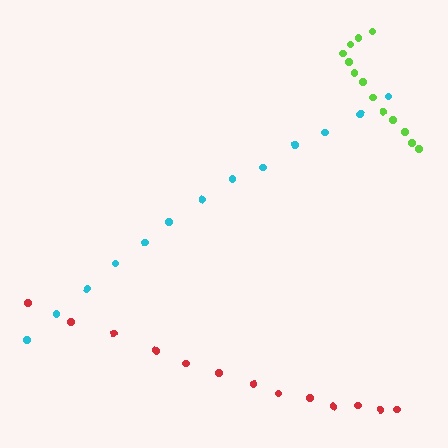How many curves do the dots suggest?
There are 3 distinct paths.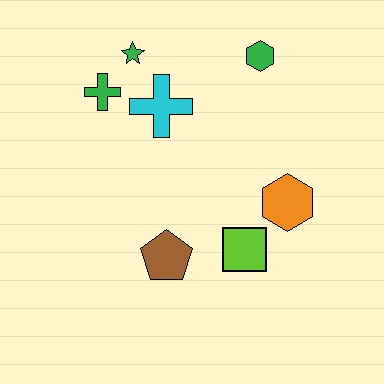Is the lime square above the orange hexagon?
No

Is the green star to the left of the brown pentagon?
Yes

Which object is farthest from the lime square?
The green star is farthest from the lime square.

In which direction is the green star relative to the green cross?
The green star is above the green cross.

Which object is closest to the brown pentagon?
The lime square is closest to the brown pentagon.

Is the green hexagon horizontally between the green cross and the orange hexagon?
Yes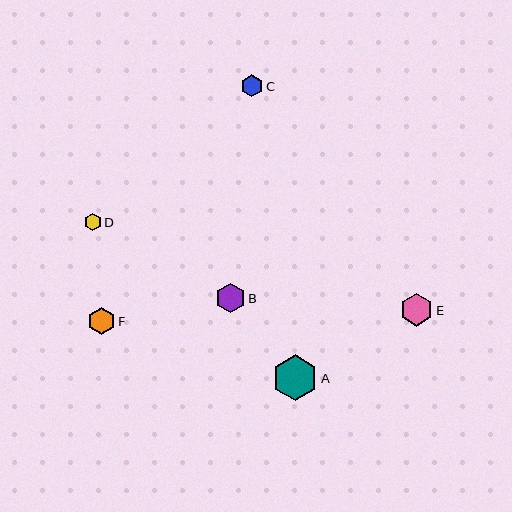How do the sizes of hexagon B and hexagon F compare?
Hexagon B and hexagon F are approximately the same size.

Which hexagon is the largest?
Hexagon A is the largest with a size of approximately 46 pixels.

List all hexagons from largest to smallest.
From largest to smallest: A, E, B, F, C, D.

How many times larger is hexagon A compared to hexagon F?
Hexagon A is approximately 1.7 times the size of hexagon F.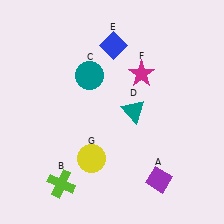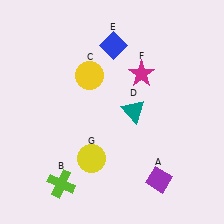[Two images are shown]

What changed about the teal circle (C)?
In Image 1, C is teal. In Image 2, it changed to yellow.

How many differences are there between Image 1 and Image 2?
There is 1 difference between the two images.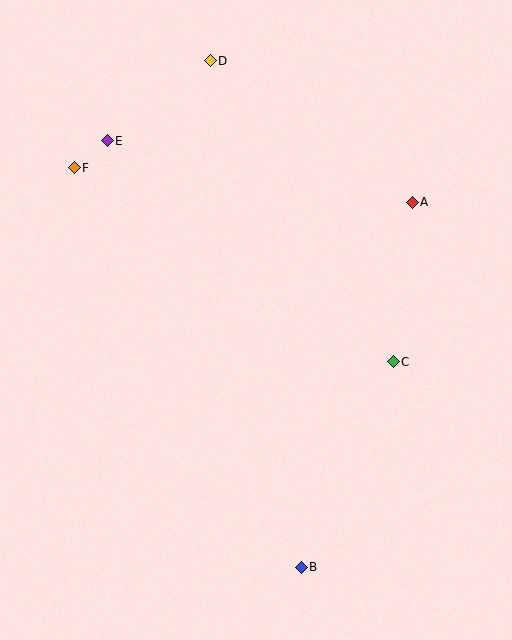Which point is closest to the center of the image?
Point C at (393, 362) is closest to the center.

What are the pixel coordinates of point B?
Point B is at (301, 567).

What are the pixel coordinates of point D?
Point D is at (210, 61).